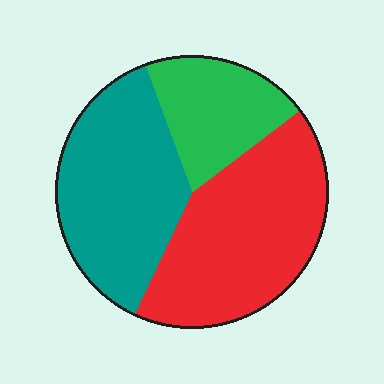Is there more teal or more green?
Teal.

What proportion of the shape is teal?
Teal covers 38% of the shape.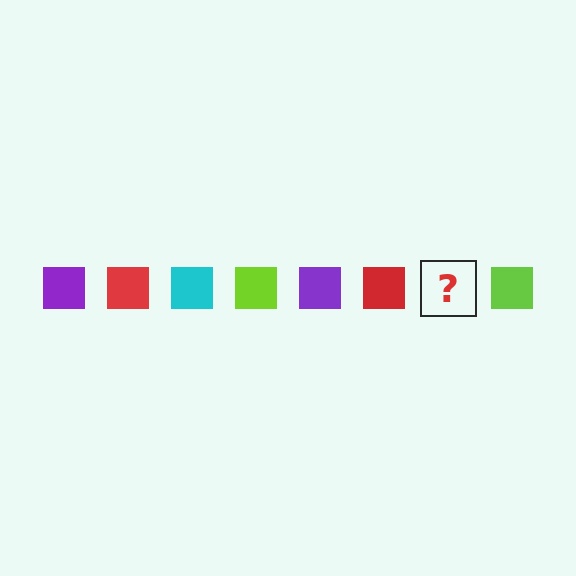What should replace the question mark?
The question mark should be replaced with a cyan square.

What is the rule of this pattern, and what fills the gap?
The rule is that the pattern cycles through purple, red, cyan, lime squares. The gap should be filled with a cyan square.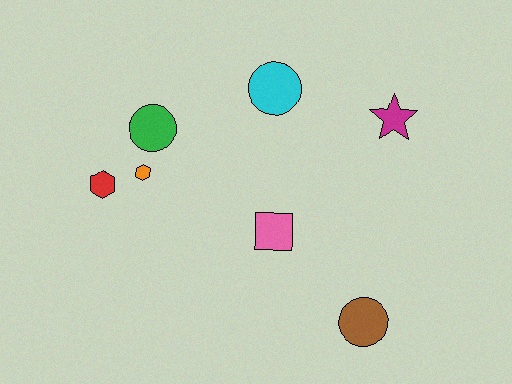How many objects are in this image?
There are 7 objects.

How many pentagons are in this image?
There are no pentagons.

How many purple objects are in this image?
There are no purple objects.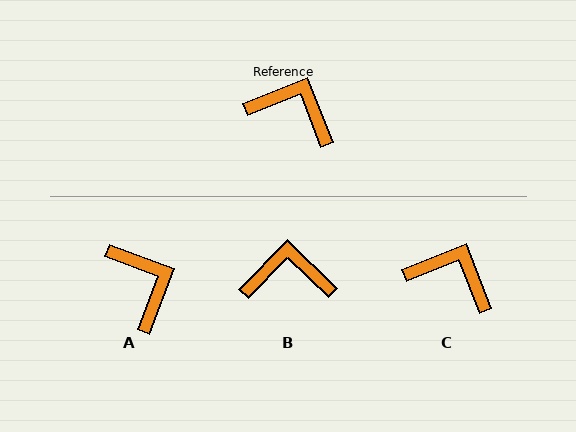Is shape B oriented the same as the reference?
No, it is off by about 24 degrees.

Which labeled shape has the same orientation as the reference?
C.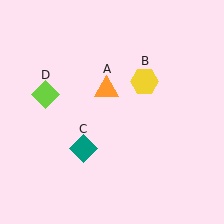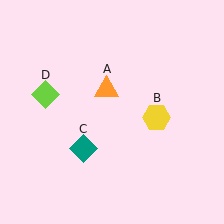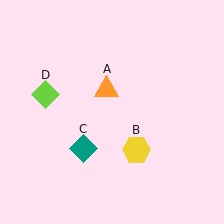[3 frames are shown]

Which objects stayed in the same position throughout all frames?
Orange triangle (object A) and teal diamond (object C) and lime diamond (object D) remained stationary.